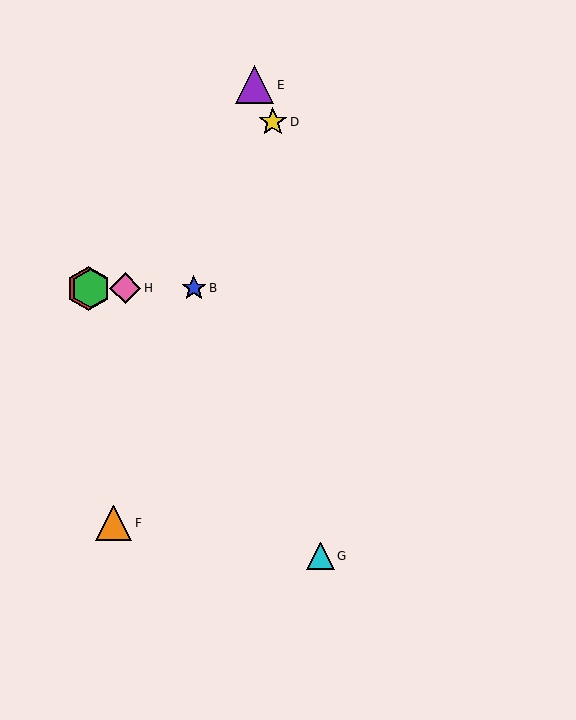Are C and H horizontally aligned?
Yes, both are at y≈288.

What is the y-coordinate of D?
Object D is at y≈122.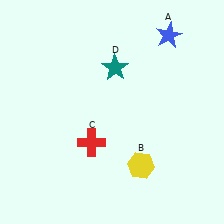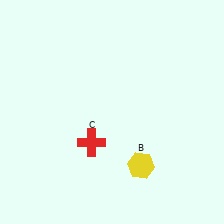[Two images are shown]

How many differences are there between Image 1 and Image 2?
There are 2 differences between the two images.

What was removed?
The teal star (D), the blue star (A) were removed in Image 2.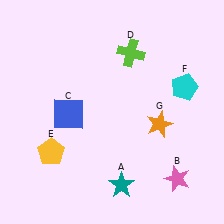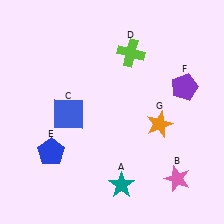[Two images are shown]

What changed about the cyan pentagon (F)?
In Image 1, F is cyan. In Image 2, it changed to purple.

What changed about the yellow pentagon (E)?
In Image 1, E is yellow. In Image 2, it changed to blue.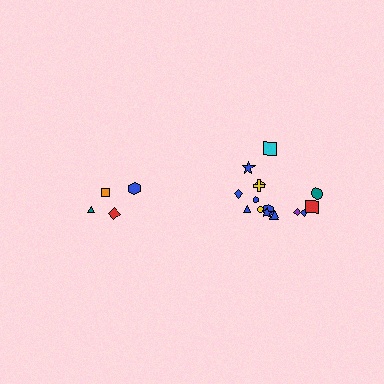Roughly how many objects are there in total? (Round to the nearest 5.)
Roughly 20 objects in total.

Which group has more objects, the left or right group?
The right group.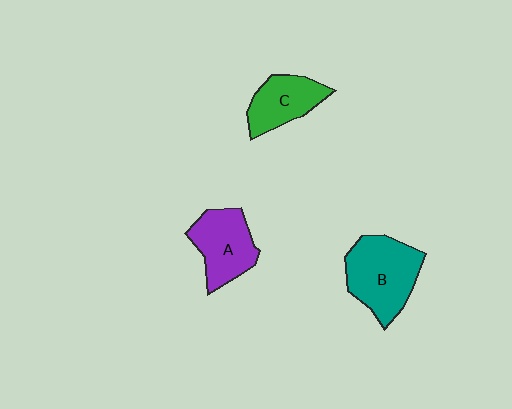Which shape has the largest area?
Shape B (teal).